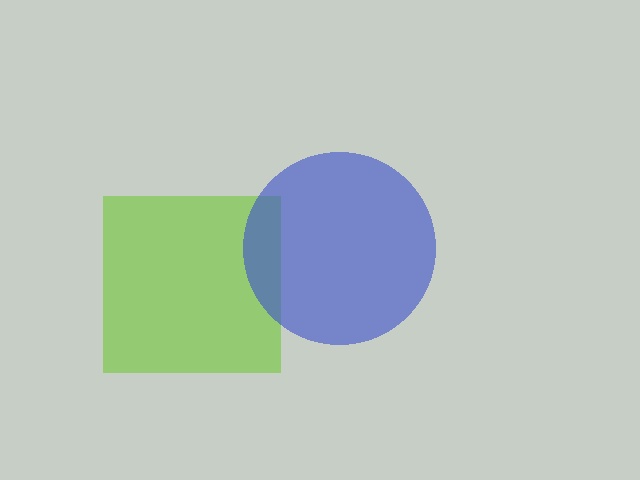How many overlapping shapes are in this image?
There are 2 overlapping shapes in the image.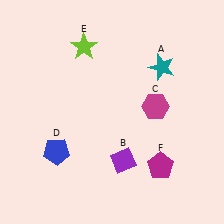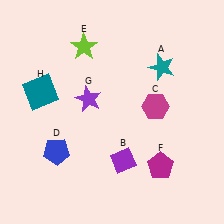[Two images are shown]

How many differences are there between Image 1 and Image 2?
There are 2 differences between the two images.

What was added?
A purple star (G), a teal square (H) were added in Image 2.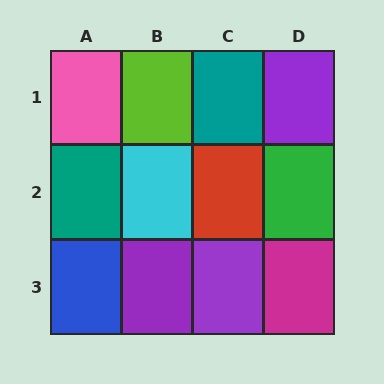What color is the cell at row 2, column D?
Green.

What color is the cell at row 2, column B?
Cyan.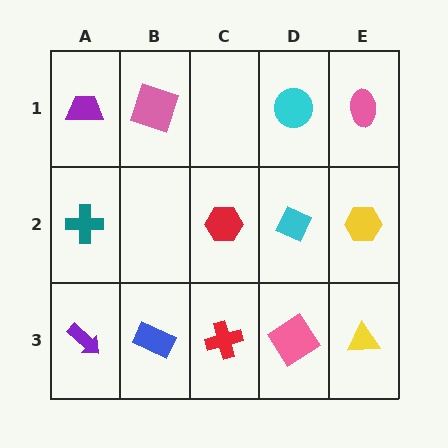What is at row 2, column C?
A red hexagon.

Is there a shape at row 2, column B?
No, that cell is empty.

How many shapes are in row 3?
5 shapes.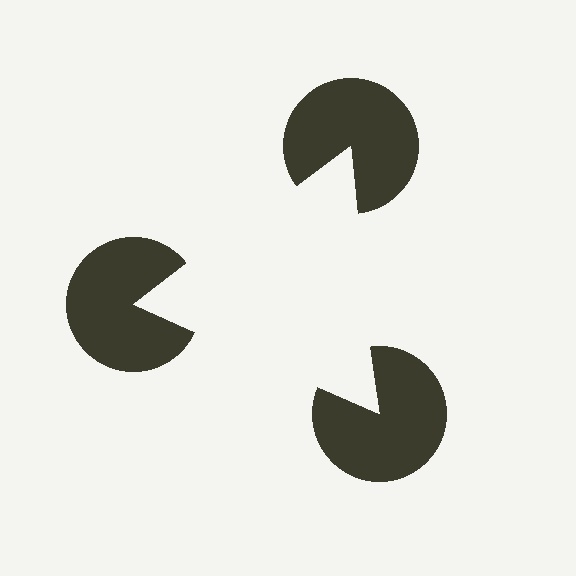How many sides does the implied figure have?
3 sides.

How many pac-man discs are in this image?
There are 3 — one at each vertex of the illusory triangle.